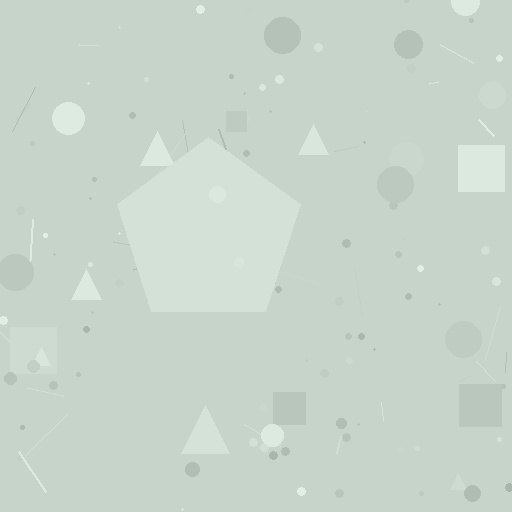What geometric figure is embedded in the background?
A pentagon is embedded in the background.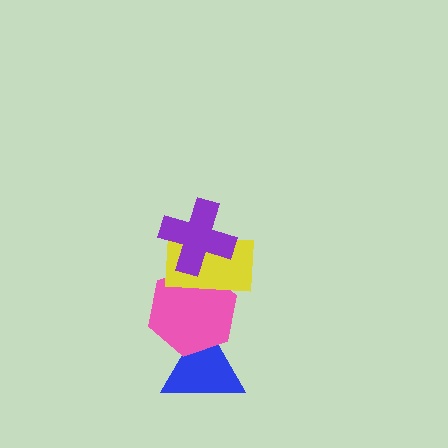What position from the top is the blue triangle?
The blue triangle is 4th from the top.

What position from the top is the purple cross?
The purple cross is 1st from the top.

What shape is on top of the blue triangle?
The pink hexagon is on top of the blue triangle.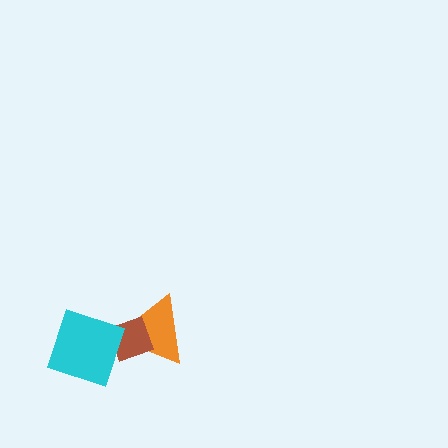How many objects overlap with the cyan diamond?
2 objects overlap with the cyan diamond.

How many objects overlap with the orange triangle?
2 objects overlap with the orange triangle.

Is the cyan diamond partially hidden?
No, no other shape covers it.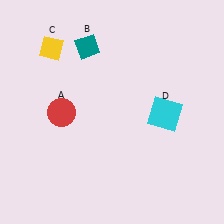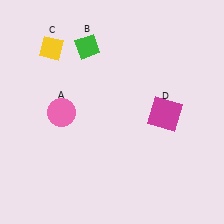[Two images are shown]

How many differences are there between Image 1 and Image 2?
There are 3 differences between the two images.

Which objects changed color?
A changed from red to pink. B changed from teal to green. D changed from cyan to magenta.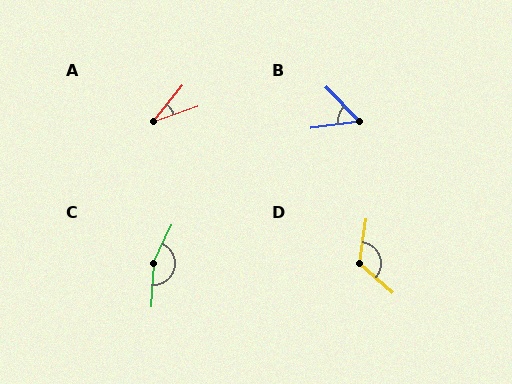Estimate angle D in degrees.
Approximately 124 degrees.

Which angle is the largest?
C, at approximately 158 degrees.